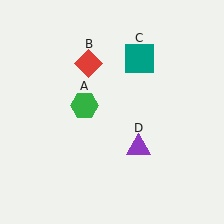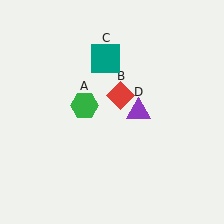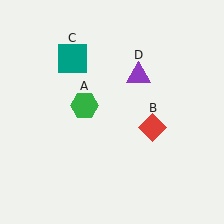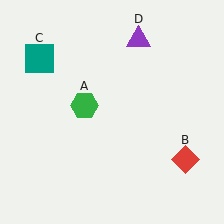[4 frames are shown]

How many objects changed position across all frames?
3 objects changed position: red diamond (object B), teal square (object C), purple triangle (object D).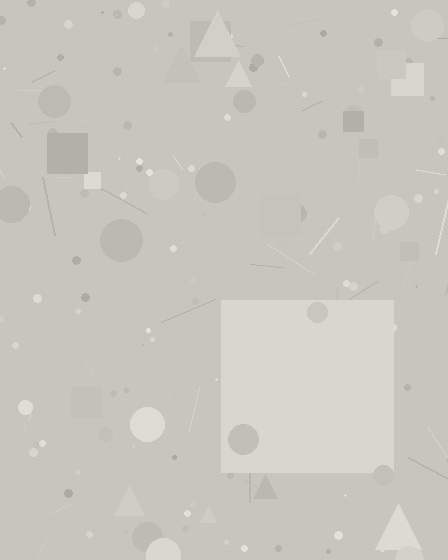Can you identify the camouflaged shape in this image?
The camouflaged shape is a square.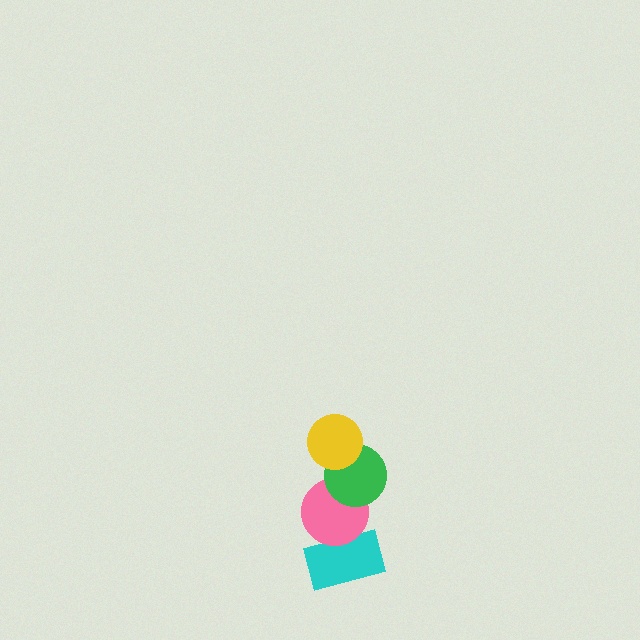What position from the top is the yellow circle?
The yellow circle is 1st from the top.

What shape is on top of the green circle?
The yellow circle is on top of the green circle.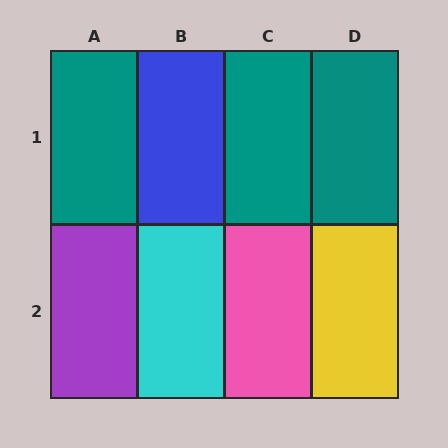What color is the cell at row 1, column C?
Teal.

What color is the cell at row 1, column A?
Teal.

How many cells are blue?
1 cell is blue.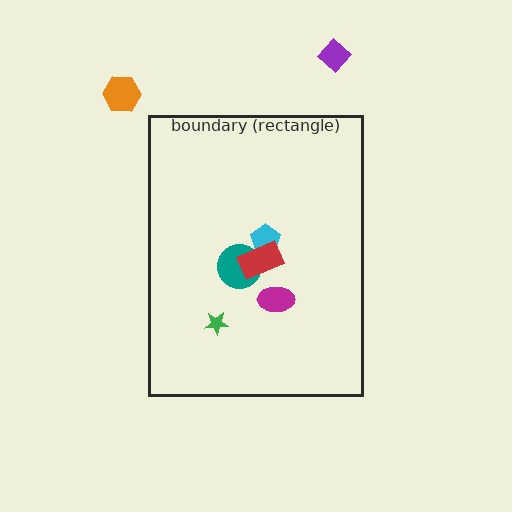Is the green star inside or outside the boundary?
Inside.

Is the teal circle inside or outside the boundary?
Inside.